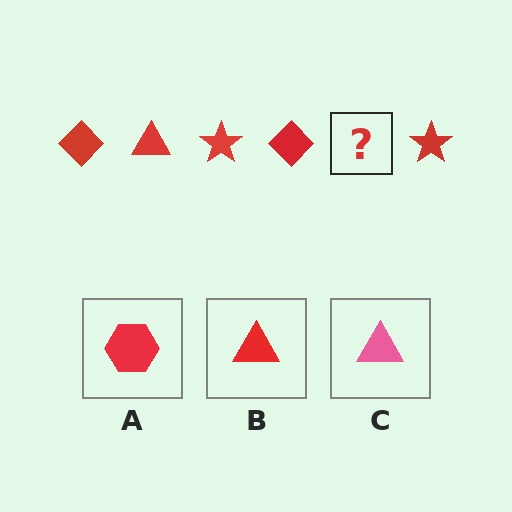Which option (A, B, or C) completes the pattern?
B.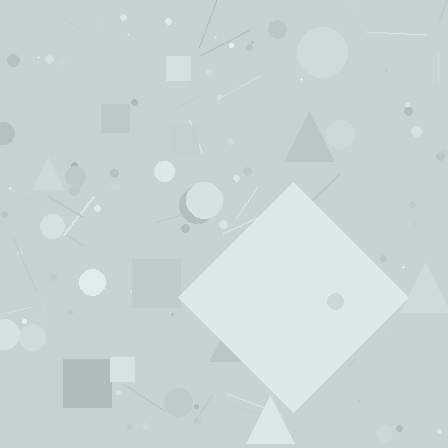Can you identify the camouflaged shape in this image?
The camouflaged shape is a diamond.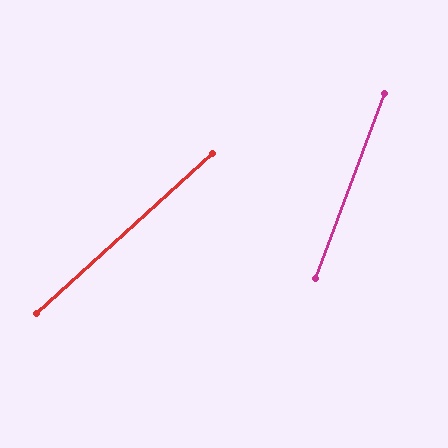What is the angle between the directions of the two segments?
Approximately 27 degrees.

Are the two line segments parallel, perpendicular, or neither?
Neither parallel nor perpendicular — they differ by about 27°.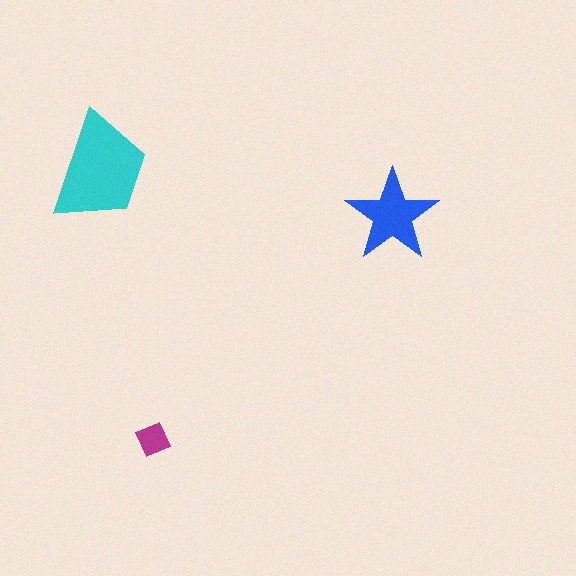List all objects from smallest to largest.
The magenta square, the blue star, the cyan trapezoid.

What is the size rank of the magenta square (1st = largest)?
3rd.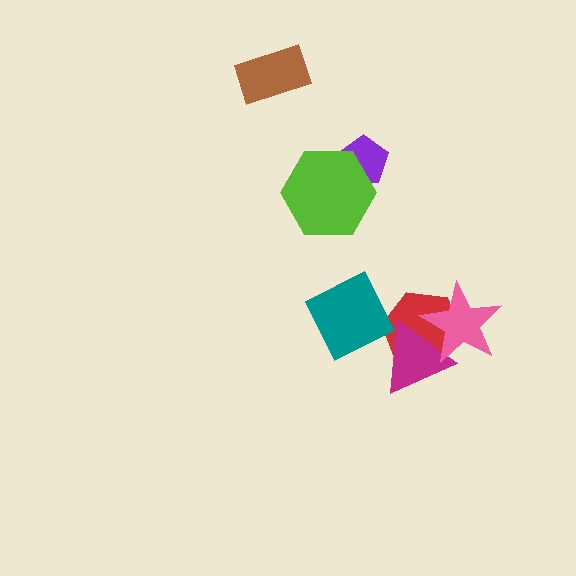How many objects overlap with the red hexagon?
3 objects overlap with the red hexagon.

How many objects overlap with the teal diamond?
2 objects overlap with the teal diamond.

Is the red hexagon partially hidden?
Yes, it is partially covered by another shape.